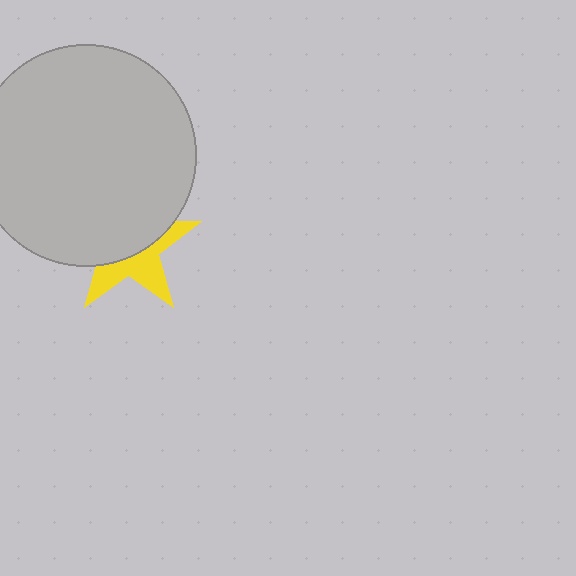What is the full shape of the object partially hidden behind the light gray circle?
The partially hidden object is a yellow star.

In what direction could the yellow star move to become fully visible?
The yellow star could move down. That would shift it out from behind the light gray circle entirely.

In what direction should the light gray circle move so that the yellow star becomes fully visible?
The light gray circle should move up. That is the shortest direction to clear the overlap and leave the yellow star fully visible.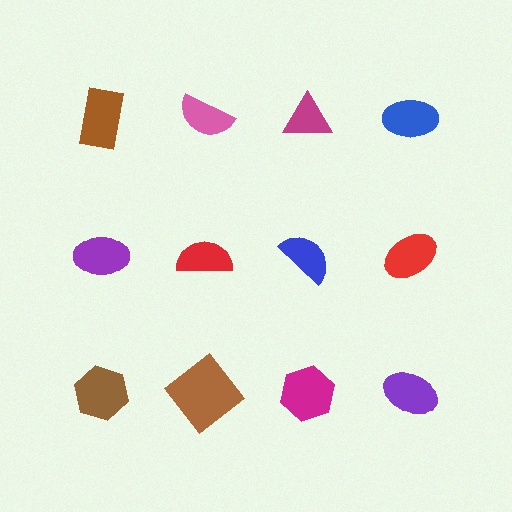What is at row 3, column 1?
A brown hexagon.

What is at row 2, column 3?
A blue semicircle.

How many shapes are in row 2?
4 shapes.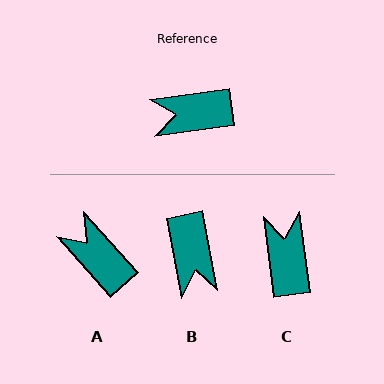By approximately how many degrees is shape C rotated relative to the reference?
Approximately 90 degrees clockwise.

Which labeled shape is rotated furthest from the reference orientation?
B, about 93 degrees away.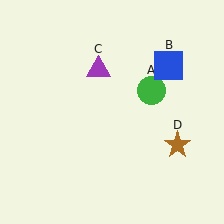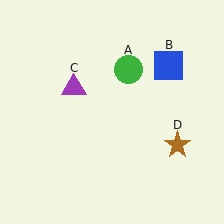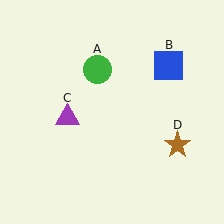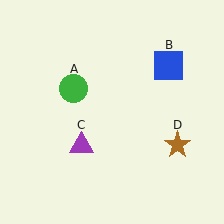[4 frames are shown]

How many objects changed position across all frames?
2 objects changed position: green circle (object A), purple triangle (object C).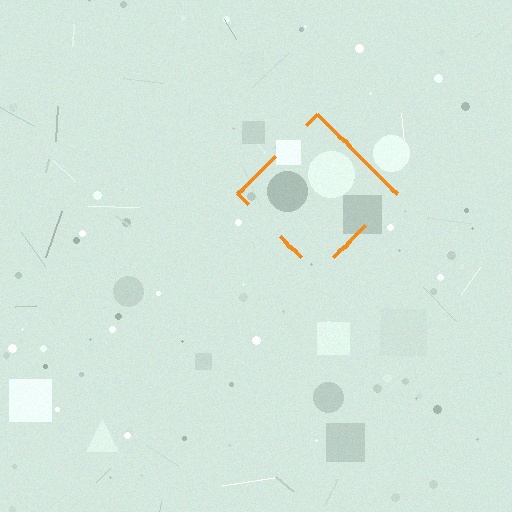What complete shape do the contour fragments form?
The contour fragments form a diamond.